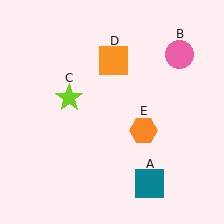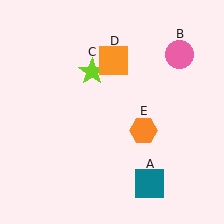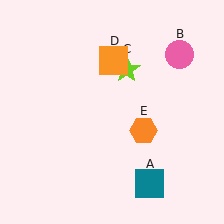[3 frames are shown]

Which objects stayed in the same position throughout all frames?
Teal square (object A) and pink circle (object B) and orange square (object D) and orange hexagon (object E) remained stationary.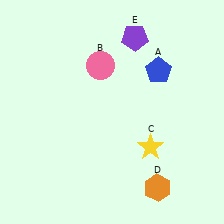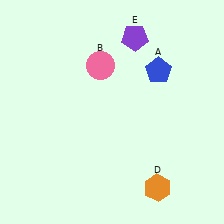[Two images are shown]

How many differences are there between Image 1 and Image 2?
There is 1 difference between the two images.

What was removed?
The yellow star (C) was removed in Image 2.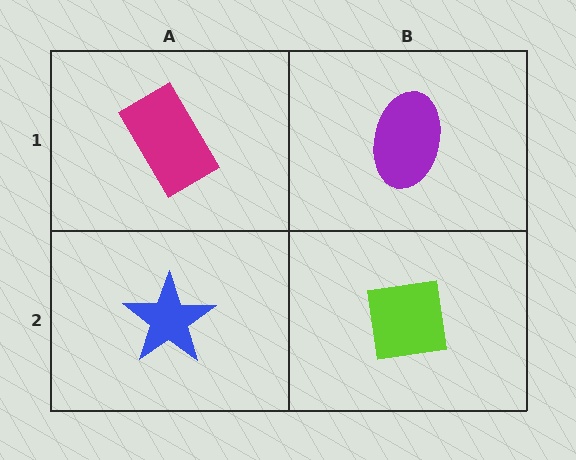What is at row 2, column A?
A blue star.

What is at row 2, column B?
A lime square.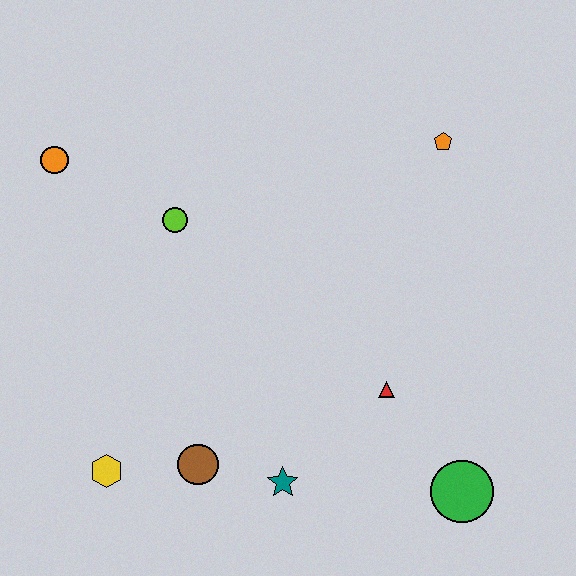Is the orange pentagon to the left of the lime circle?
No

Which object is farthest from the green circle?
The orange circle is farthest from the green circle.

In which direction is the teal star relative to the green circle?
The teal star is to the left of the green circle.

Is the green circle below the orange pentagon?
Yes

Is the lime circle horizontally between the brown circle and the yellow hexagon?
Yes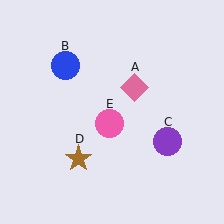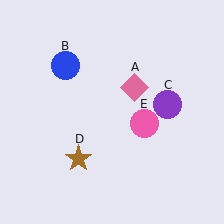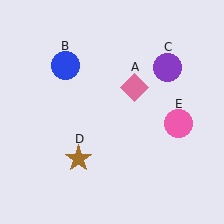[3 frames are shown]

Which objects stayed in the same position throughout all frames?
Pink diamond (object A) and blue circle (object B) and brown star (object D) remained stationary.